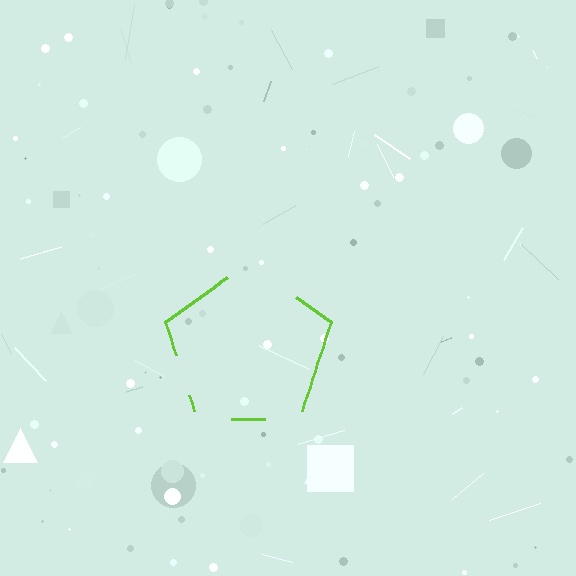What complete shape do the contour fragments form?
The contour fragments form a pentagon.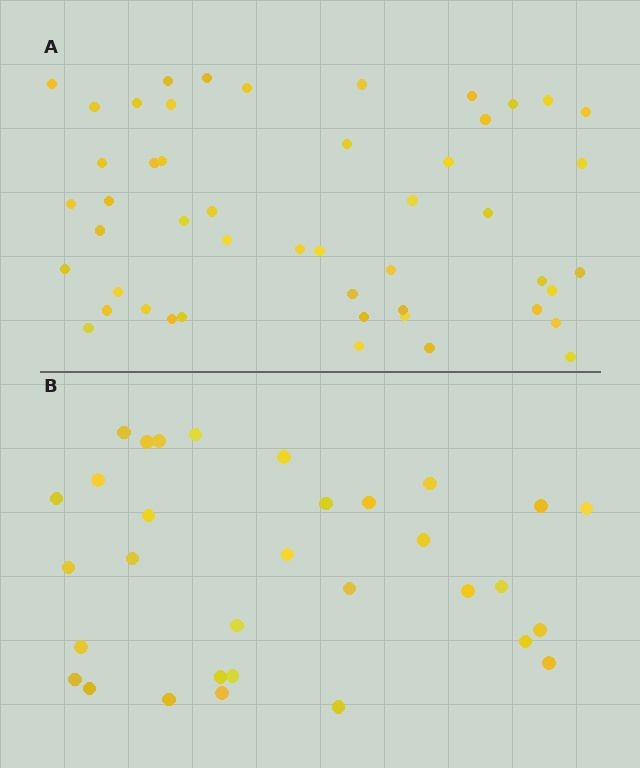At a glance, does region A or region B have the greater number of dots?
Region A (the top region) has more dots.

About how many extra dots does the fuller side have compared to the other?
Region A has approximately 15 more dots than region B.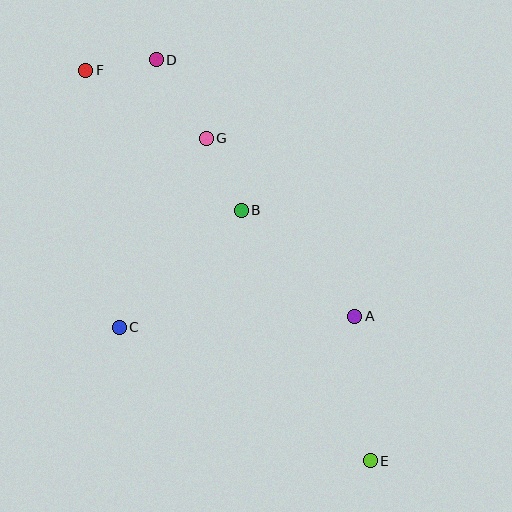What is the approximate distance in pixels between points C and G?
The distance between C and G is approximately 208 pixels.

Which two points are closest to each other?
Points D and F are closest to each other.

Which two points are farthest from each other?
Points E and F are farthest from each other.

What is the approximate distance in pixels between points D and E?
The distance between D and E is approximately 455 pixels.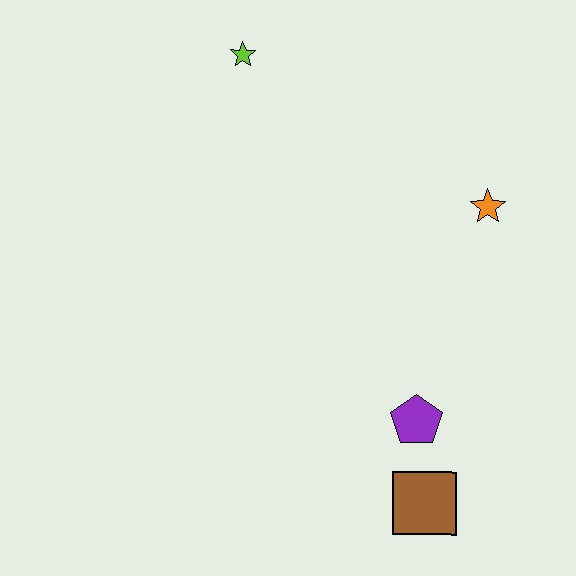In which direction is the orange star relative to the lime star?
The orange star is to the right of the lime star.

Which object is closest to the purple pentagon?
The brown square is closest to the purple pentagon.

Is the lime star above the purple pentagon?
Yes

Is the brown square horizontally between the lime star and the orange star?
Yes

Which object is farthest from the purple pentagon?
The lime star is farthest from the purple pentagon.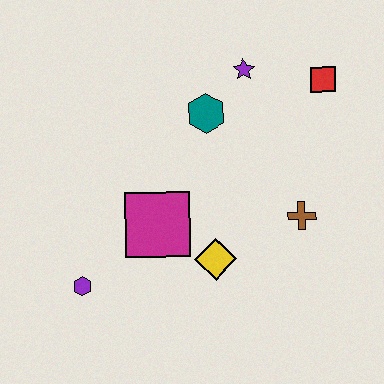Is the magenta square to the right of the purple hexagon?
Yes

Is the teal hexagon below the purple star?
Yes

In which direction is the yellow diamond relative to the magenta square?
The yellow diamond is to the right of the magenta square.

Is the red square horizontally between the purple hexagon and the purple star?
No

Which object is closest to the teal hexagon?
The purple star is closest to the teal hexagon.